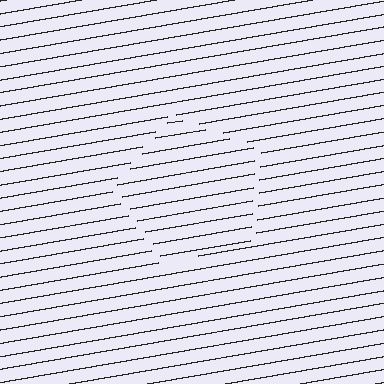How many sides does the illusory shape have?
5 sides — the line-ends trace a pentagon.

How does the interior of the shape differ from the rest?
The interior of the shape contains the same grating, shifted by half a period — the contour is defined by the phase discontinuity where line-ends from the inner and outer gratings abut.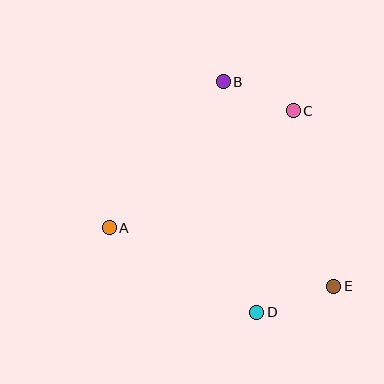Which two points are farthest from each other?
Points B and D are farthest from each other.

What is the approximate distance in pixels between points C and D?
The distance between C and D is approximately 205 pixels.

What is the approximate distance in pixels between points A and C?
The distance between A and C is approximately 218 pixels.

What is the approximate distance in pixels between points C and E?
The distance between C and E is approximately 180 pixels.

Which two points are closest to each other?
Points B and C are closest to each other.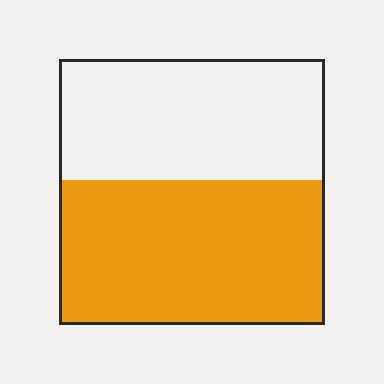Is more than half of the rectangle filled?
Yes.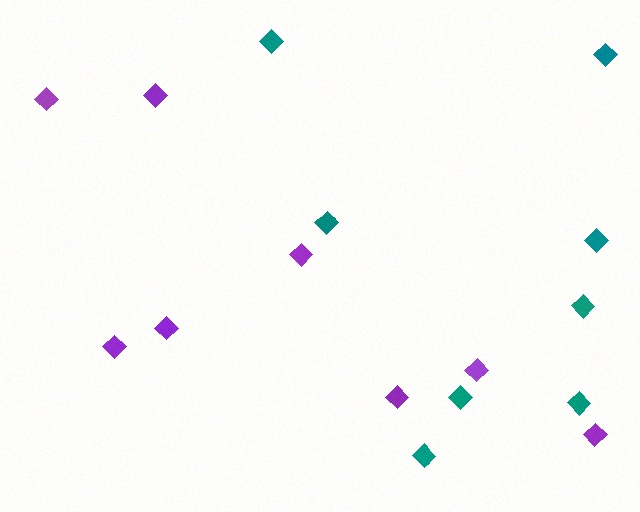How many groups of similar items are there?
There are 2 groups: one group of teal diamonds (8) and one group of purple diamonds (8).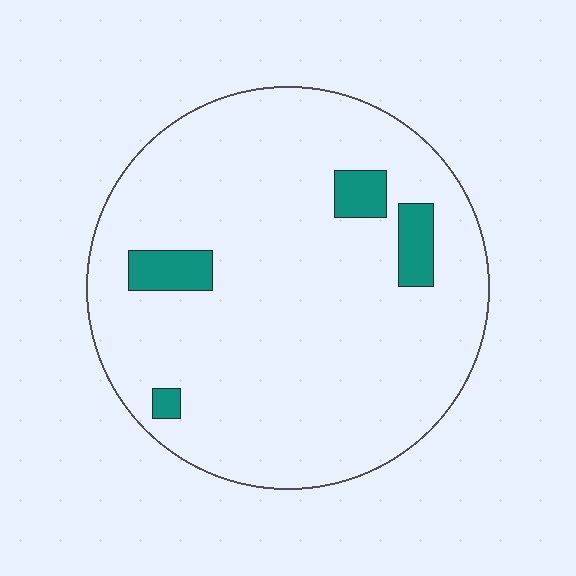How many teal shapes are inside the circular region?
4.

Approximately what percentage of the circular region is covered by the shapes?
Approximately 10%.